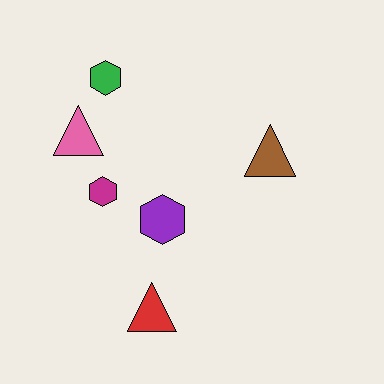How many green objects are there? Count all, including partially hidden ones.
There is 1 green object.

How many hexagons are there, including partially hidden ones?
There are 3 hexagons.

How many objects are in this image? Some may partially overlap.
There are 6 objects.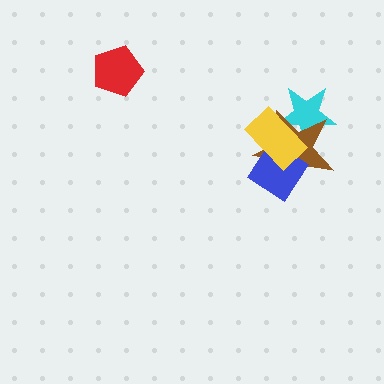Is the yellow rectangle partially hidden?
No, no other shape covers it.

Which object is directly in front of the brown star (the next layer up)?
The blue diamond is directly in front of the brown star.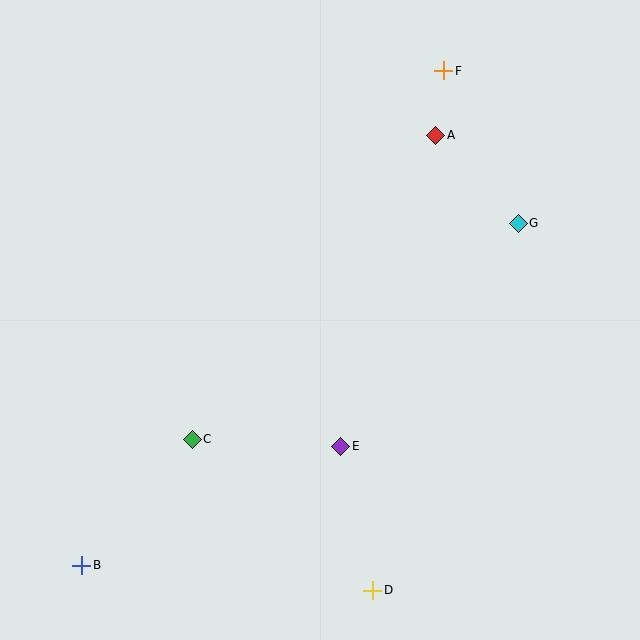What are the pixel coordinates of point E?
Point E is at (341, 446).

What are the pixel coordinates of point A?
Point A is at (436, 135).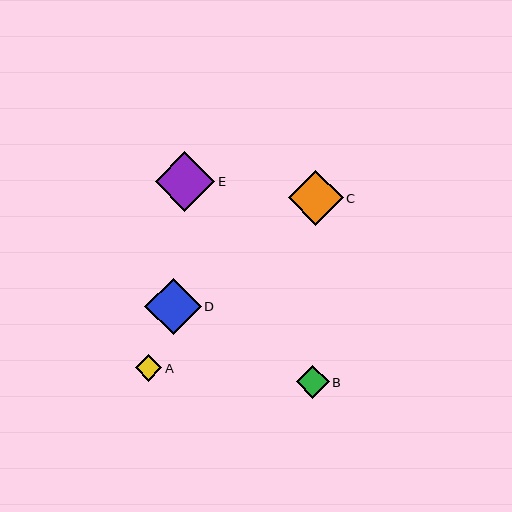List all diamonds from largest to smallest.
From largest to smallest: E, D, C, B, A.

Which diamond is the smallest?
Diamond A is the smallest with a size of approximately 26 pixels.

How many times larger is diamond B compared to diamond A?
Diamond B is approximately 1.3 times the size of diamond A.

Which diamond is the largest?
Diamond E is the largest with a size of approximately 59 pixels.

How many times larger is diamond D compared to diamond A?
Diamond D is approximately 2.2 times the size of diamond A.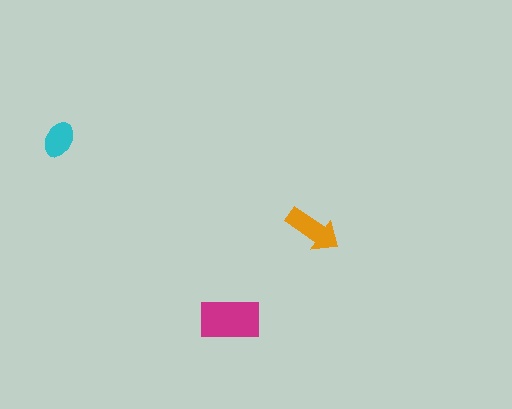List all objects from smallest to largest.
The cyan ellipse, the orange arrow, the magenta rectangle.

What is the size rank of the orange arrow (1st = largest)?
2nd.